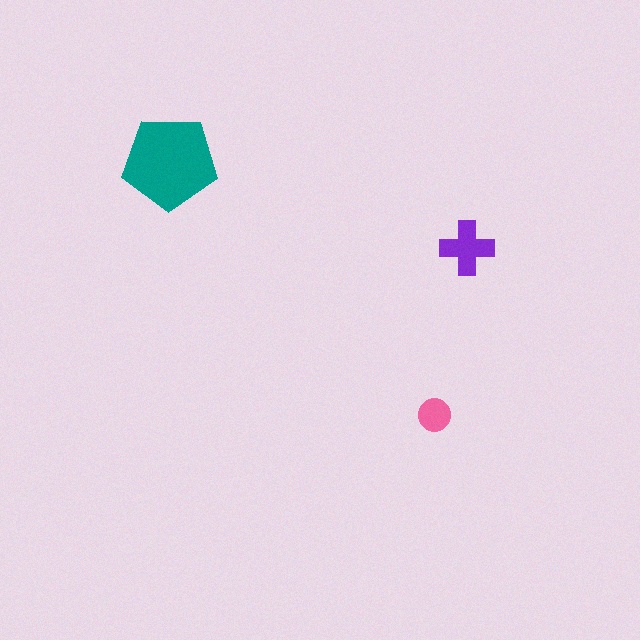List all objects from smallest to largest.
The pink circle, the purple cross, the teal pentagon.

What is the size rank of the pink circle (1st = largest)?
3rd.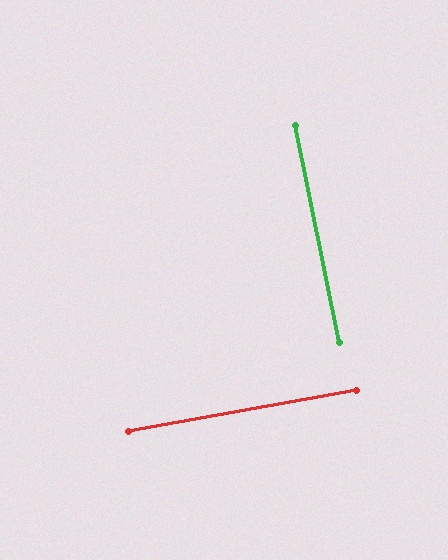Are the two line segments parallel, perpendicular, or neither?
Perpendicular — they meet at approximately 89°.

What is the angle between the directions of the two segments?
Approximately 89 degrees.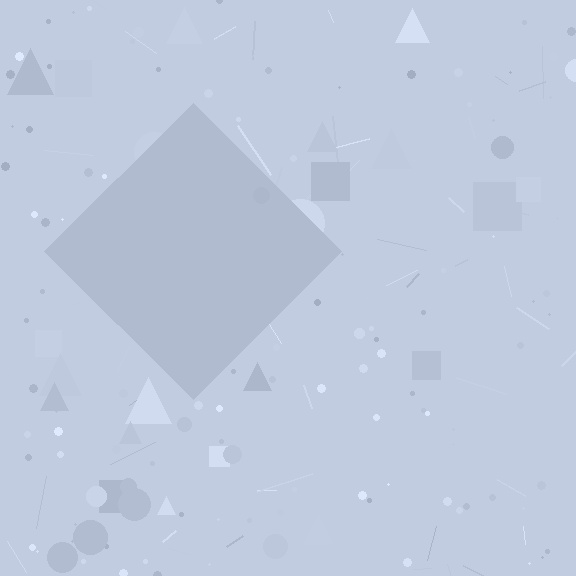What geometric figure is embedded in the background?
A diamond is embedded in the background.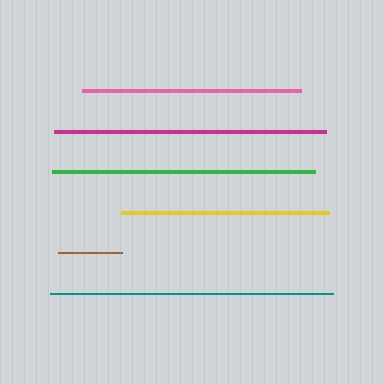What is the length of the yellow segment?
The yellow segment is approximately 208 pixels long.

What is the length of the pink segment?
The pink segment is approximately 219 pixels long.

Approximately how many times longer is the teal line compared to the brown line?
The teal line is approximately 4.4 times the length of the brown line.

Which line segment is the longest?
The teal line is the longest at approximately 284 pixels.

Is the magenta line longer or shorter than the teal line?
The teal line is longer than the magenta line.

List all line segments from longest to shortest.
From longest to shortest: teal, magenta, green, pink, yellow, brown.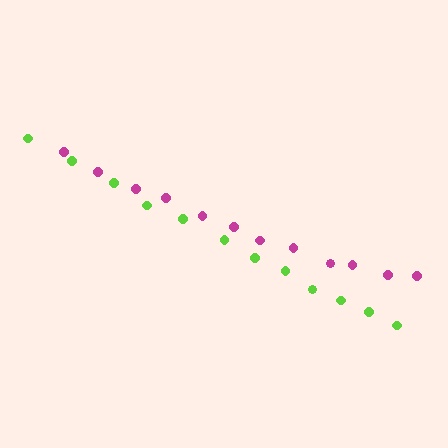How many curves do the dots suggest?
There are 2 distinct paths.